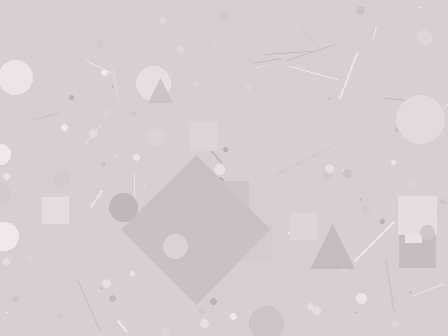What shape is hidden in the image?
A diamond is hidden in the image.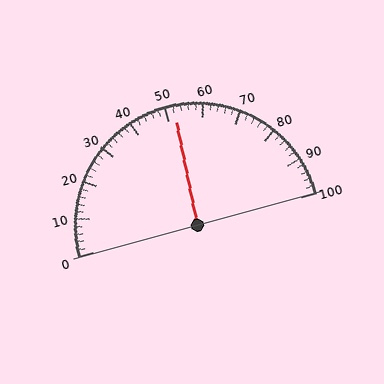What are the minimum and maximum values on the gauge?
The gauge ranges from 0 to 100.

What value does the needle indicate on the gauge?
The needle indicates approximately 52.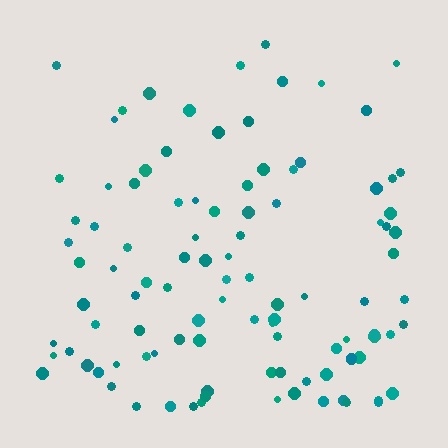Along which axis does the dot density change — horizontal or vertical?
Vertical.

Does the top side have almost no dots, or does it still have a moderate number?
Still a moderate number, just noticeably fewer than the bottom.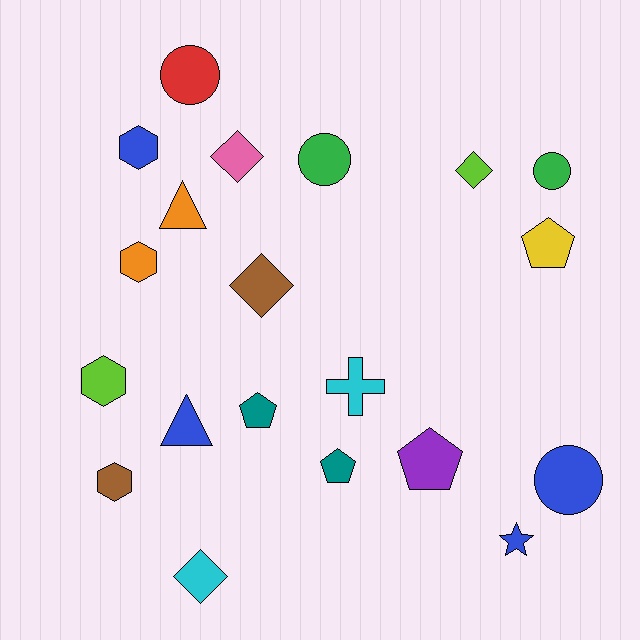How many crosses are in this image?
There is 1 cross.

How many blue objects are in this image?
There are 4 blue objects.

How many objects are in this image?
There are 20 objects.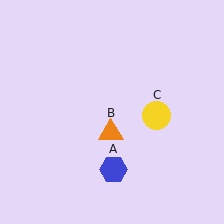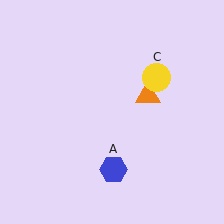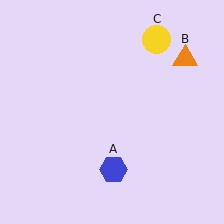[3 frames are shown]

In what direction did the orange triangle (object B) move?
The orange triangle (object B) moved up and to the right.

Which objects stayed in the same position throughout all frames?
Blue hexagon (object A) remained stationary.